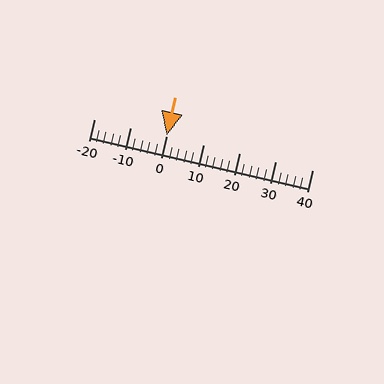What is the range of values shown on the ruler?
The ruler shows values from -20 to 40.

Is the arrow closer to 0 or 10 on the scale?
The arrow is closer to 0.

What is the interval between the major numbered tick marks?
The major tick marks are spaced 10 units apart.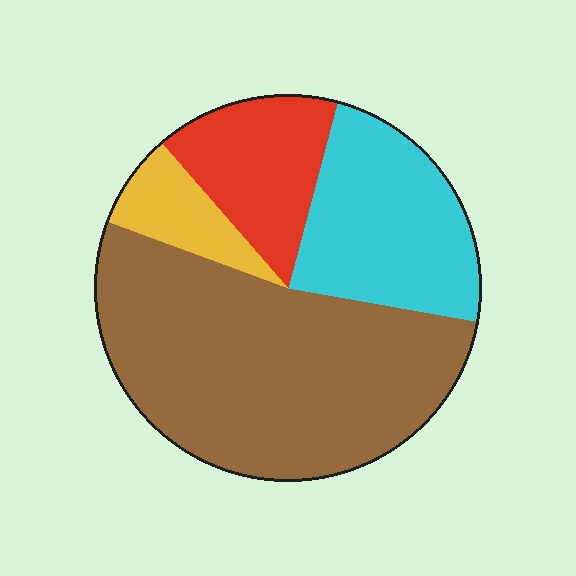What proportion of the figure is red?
Red covers around 15% of the figure.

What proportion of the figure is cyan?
Cyan covers roughly 25% of the figure.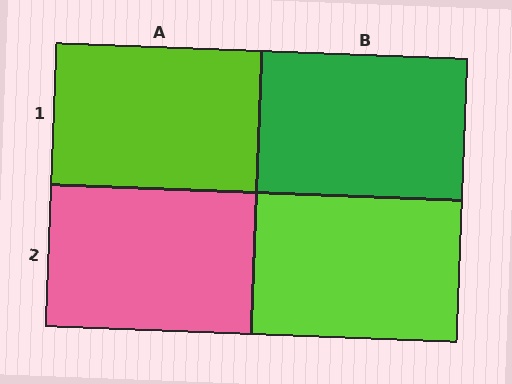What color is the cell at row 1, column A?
Lime.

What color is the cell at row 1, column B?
Green.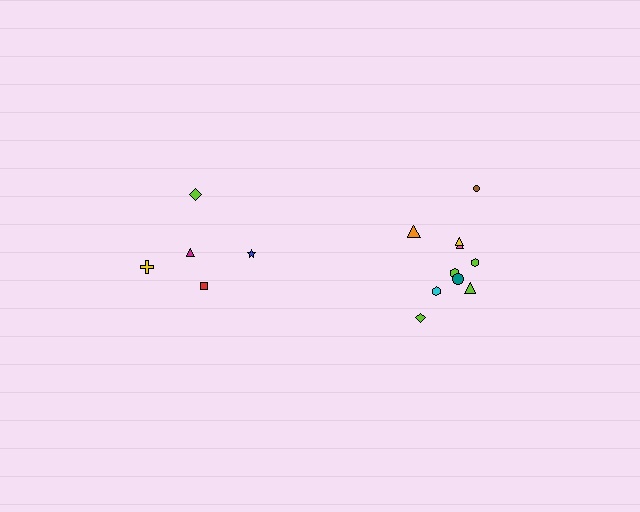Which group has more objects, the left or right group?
The right group.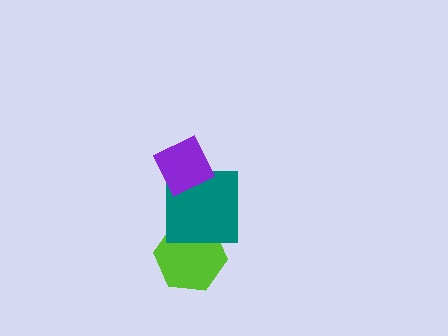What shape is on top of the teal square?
The purple diamond is on top of the teal square.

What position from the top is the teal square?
The teal square is 2nd from the top.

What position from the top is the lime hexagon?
The lime hexagon is 3rd from the top.